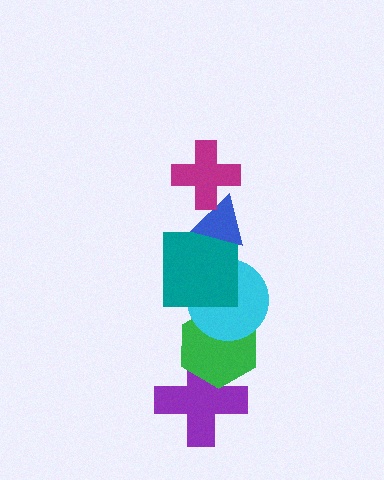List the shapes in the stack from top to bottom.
From top to bottom: the magenta cross, the blue triangle, the teal square, the cyan circle, the green hexagon, the purple cross.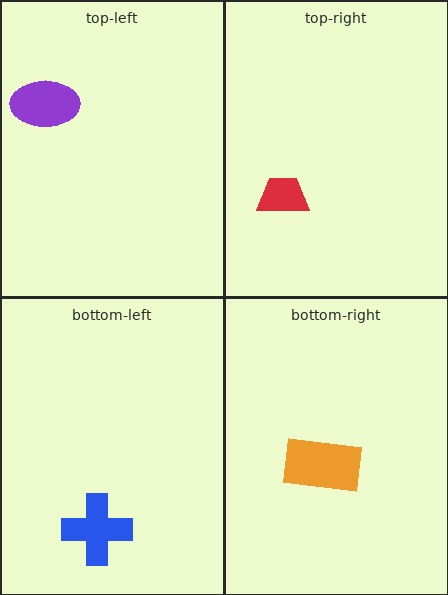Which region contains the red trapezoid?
The top-right region.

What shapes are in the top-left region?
The purple ellipse.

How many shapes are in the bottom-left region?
1.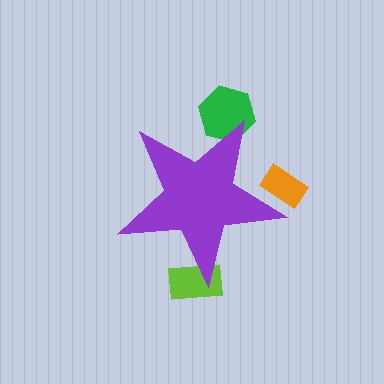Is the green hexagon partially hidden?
Yes, the green hexagon is partially hidden behind the purple star.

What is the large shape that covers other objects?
A purple star.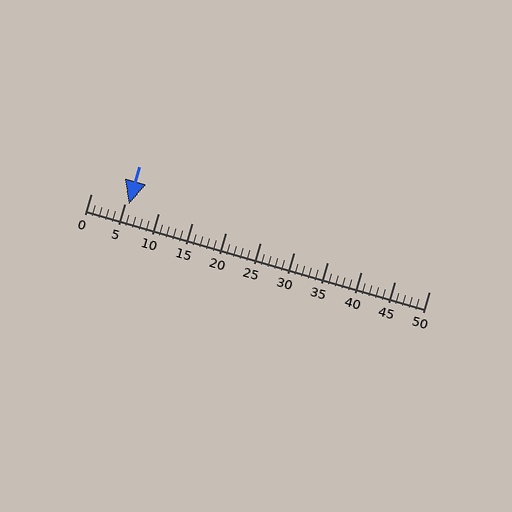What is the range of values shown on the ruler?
The ruler shows values from 0 to 50.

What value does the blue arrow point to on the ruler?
The blue arrow points to approximately 6.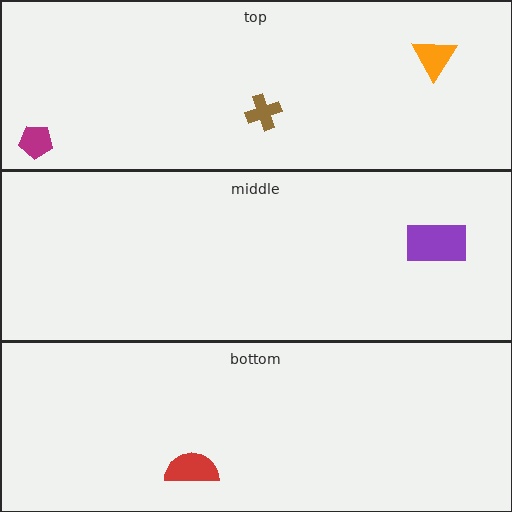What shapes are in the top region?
The orange triangle, the magenta pentagon, the brown cross.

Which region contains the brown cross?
The top region.